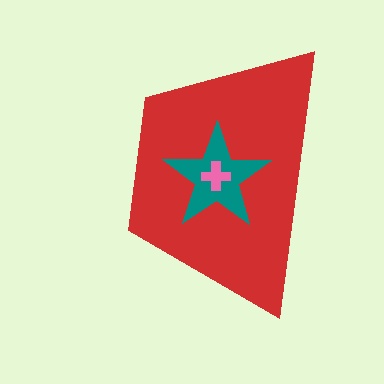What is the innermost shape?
The pink cross.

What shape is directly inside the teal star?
The pink cross.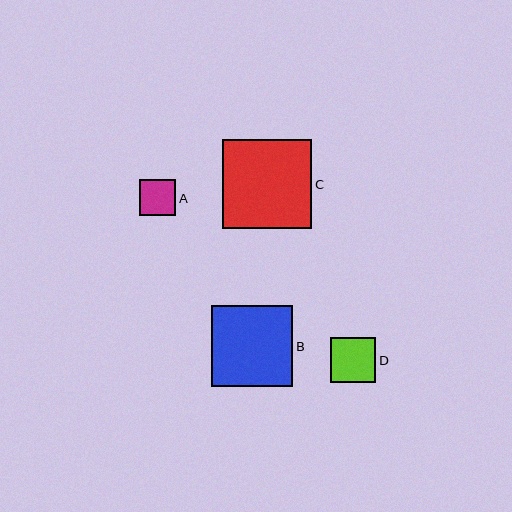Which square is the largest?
Square C is the largest with a size of approximately 89 pixels.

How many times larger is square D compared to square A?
Square D is approximately 1.3 times the size of square A.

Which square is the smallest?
Square A is the smallest with a size of approximately 36 pixels.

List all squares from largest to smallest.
From largest to smallest: C, B, D, A.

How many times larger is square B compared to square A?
Square B is approximately 2.3 times the size of square A.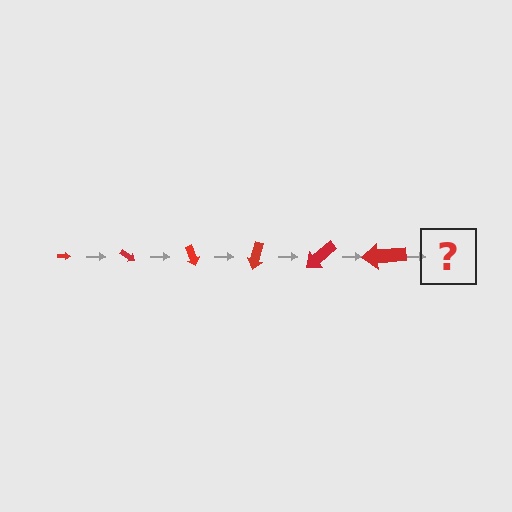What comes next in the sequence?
The next element should be an arrow, larger than the previous one and rotated 210 degrees from the start.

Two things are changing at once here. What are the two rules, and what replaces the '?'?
The two rules are that the arrow grows larger each step and it rotates 35 degrees each step. The '?' should be an arrow, larger than the previous one and rotated 210 degrees from the start.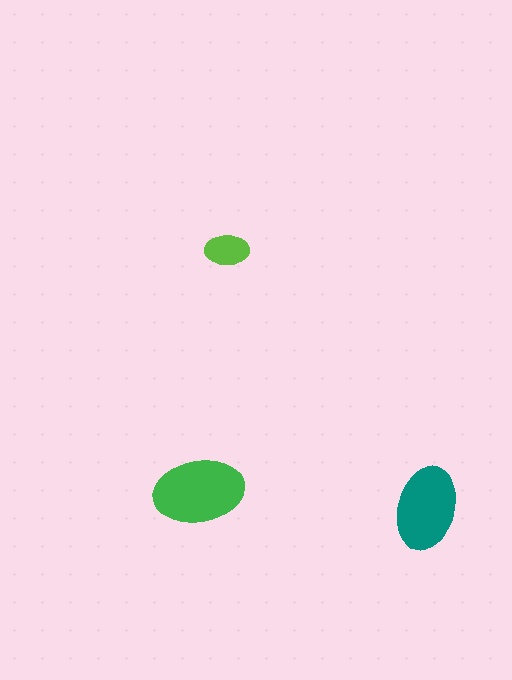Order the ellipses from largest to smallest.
the green one, the teal one, the lime one.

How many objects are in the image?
There are 3 objects in the image.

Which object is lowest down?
The teal ellipse is bottommost.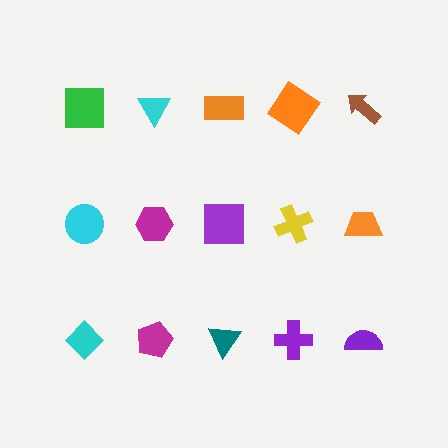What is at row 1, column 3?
An orange rectangle.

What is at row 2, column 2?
A magenta hexagon.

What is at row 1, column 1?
A green square.